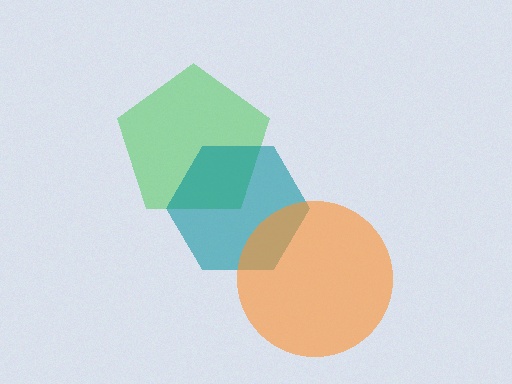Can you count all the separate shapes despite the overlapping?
Yes, there are 3 separate shapes.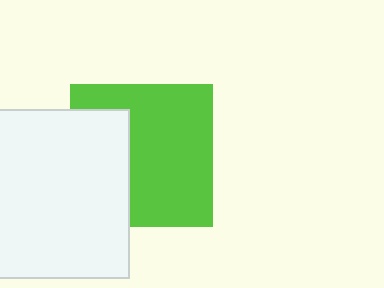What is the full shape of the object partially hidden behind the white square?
The partially hidden object is a lime square.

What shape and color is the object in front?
The object in front is a white square.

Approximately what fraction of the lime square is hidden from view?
Roughly 34% of the lime square is hidden behind the white square.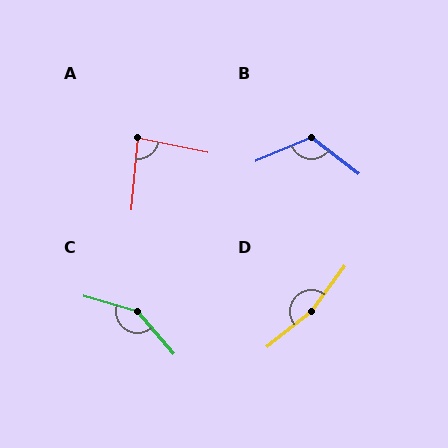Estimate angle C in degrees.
Approximately 147 degrees.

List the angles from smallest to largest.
A (83°), B (119°), C (147°), D (165°).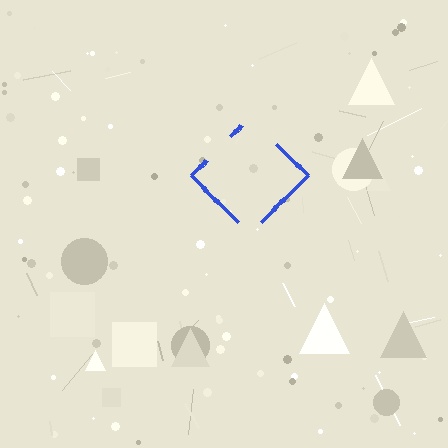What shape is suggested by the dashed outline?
The dashed outline suggests a diamond.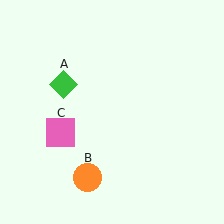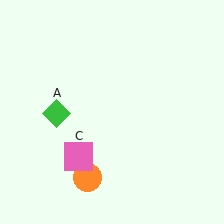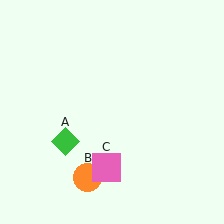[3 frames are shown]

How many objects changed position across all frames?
2 objects changed position: green diamond (object A), pink square (object C).